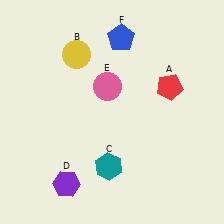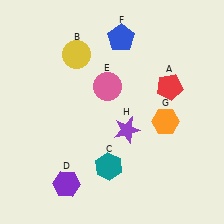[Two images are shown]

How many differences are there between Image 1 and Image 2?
There are 2 differences between the two images.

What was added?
An orange hexagon (G), a purple star (H) were added in Image 2.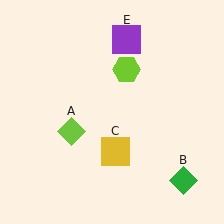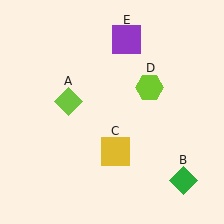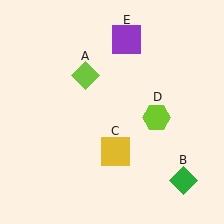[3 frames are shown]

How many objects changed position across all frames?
2 objects changed position: lime diamond (object A), lime hexagon (object D).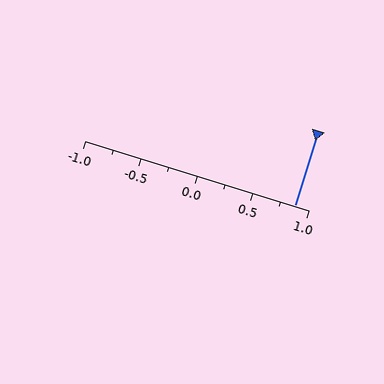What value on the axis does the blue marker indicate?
The marker indicates approximately 0.88.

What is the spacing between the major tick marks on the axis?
The major ticks are spaced 0.5 apart.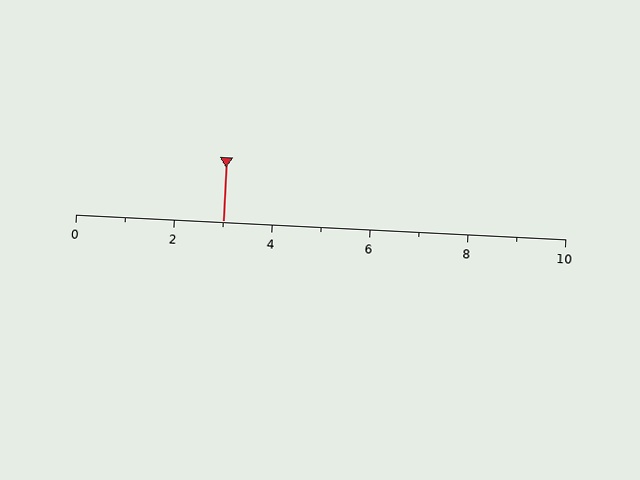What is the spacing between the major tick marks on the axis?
The major ticks are spaced 2 apart.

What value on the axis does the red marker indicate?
The marker indicates approximately 3.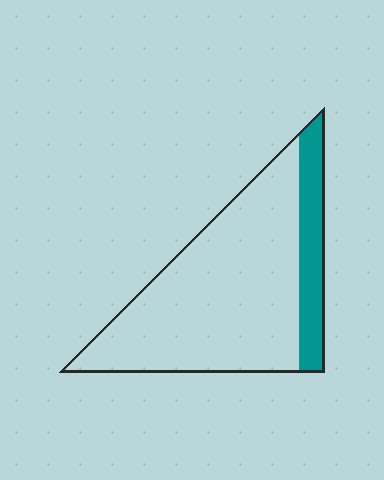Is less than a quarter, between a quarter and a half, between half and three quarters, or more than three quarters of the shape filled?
Less than a quarter.